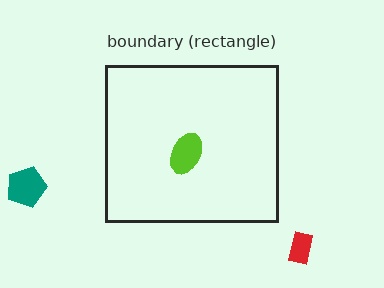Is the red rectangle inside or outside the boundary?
Outside.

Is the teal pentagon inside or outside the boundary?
Outside.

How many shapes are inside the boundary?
1 inside, 2 outside.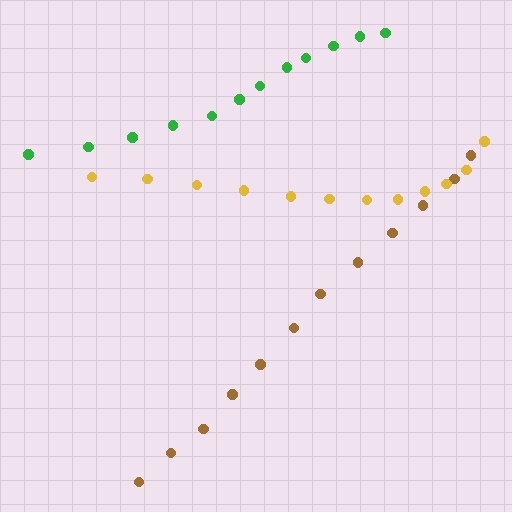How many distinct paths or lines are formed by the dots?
There are 3 distinct paths.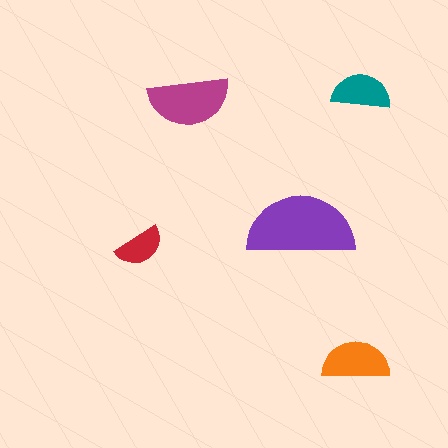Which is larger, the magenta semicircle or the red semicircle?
The magenta one.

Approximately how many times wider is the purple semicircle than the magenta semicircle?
About 1.5 times wider.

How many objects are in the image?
There are 5 objects in the image.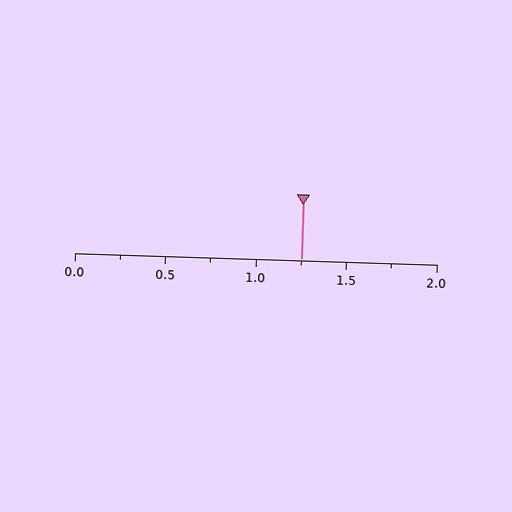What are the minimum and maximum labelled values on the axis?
The axis runs from 0.0 to 2.0.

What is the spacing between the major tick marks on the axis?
The major ticks are spaced 0.5 apart.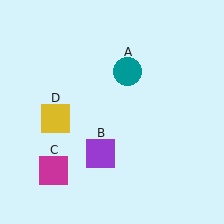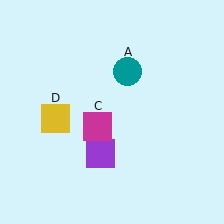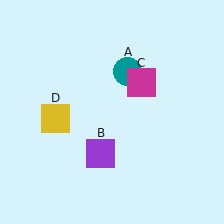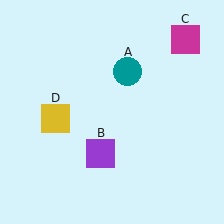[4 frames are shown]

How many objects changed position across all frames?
1 object changed position: magenta square (object C).